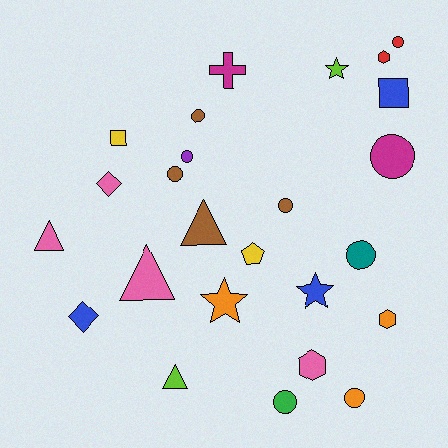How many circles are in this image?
There are 9 circles.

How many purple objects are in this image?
There is 1 purple object.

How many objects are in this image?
There are 25 objects.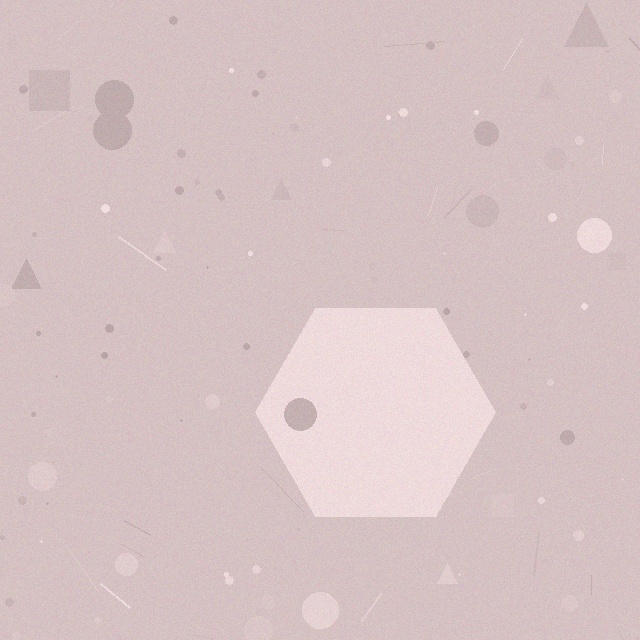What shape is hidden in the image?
A hexagon is hidden in the image.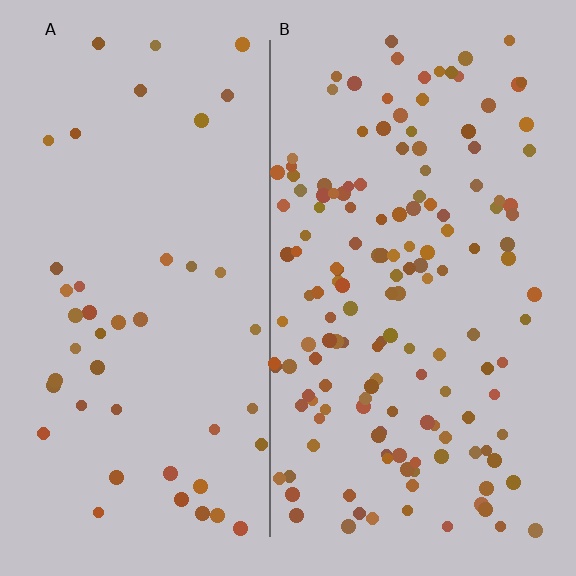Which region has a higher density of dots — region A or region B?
B (the right).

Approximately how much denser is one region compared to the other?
Approximately 3.3× — region B over region A.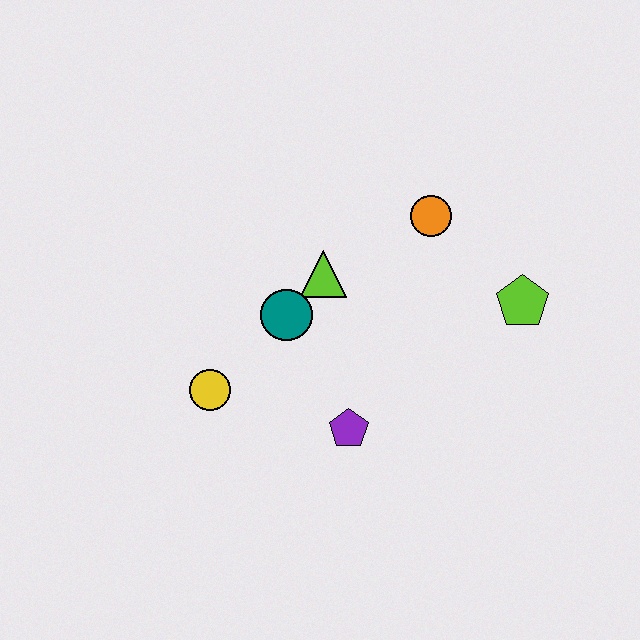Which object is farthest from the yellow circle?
The lime pentagon is farthest from the yellow circle.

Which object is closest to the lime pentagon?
The orange circle is closest to the lime pentagon.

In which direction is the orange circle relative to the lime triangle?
The orange circle is to the right of the lime triangle.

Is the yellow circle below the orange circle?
Yes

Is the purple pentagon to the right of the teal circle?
Yes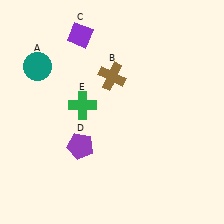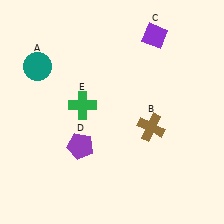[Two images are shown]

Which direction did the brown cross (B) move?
The brown cross (B) moved down.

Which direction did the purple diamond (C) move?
The purple diamond (C) moved right.